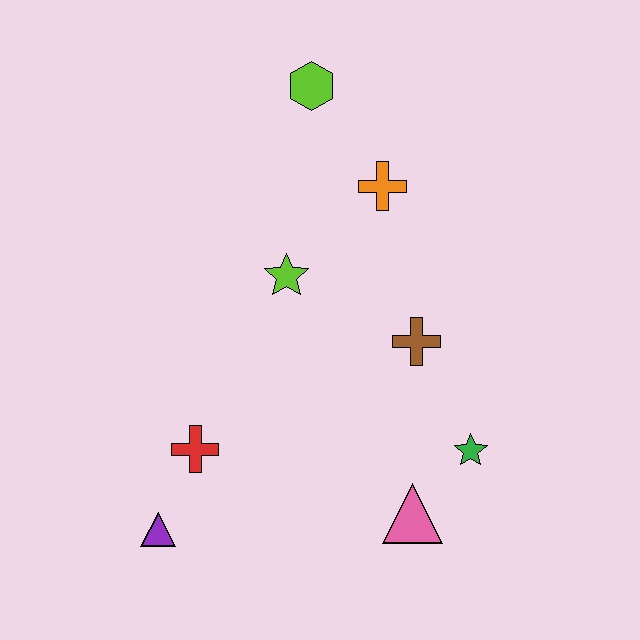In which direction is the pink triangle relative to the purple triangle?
The pink triangle is to the right of the purple triangle.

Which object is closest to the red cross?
The purple triangle is closest to the red cross.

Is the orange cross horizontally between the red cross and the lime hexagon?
No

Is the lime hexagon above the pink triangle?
Yes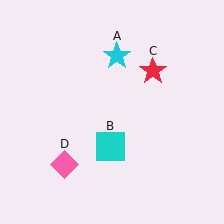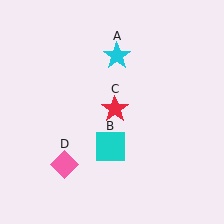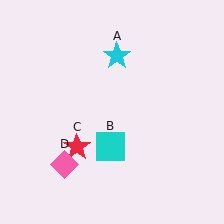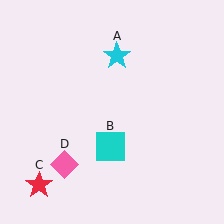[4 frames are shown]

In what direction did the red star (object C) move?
The red star (object C) moved down and to the left.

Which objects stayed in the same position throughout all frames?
Cyan star (object A) and cyan square (object B) and pink diamond (object D) remained stationary.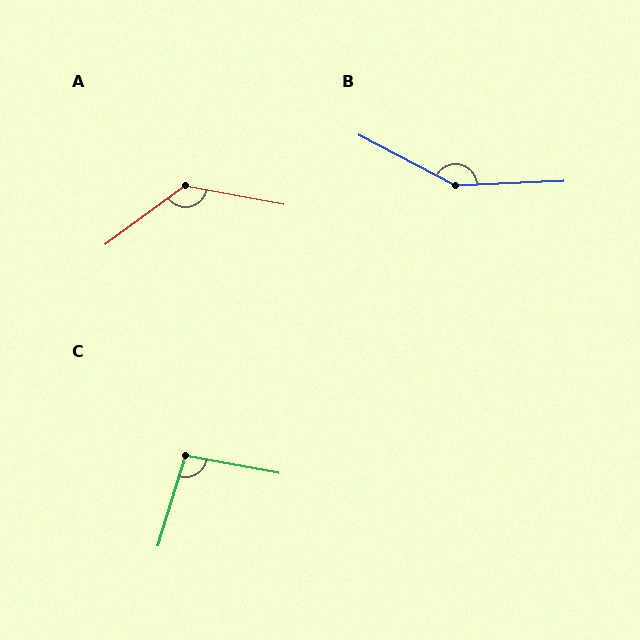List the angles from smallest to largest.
C (96°), A (132°), B (150°).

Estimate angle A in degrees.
Approximately 132 degrees.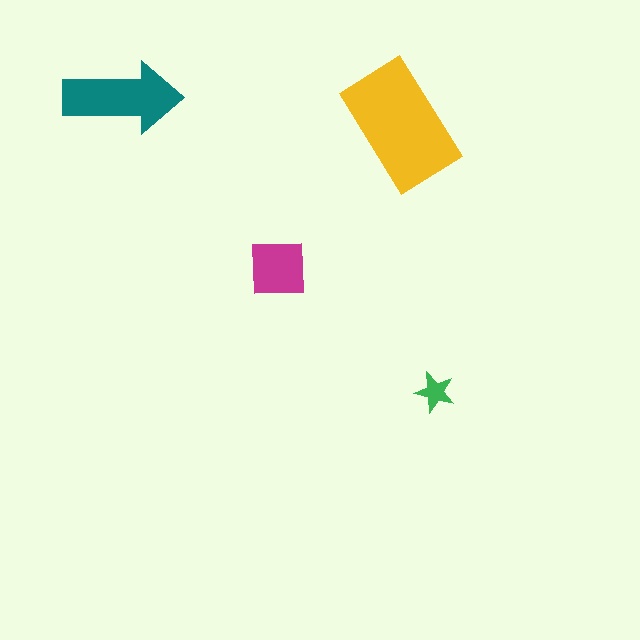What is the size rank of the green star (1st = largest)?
4th.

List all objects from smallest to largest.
The green star, the magenta square, the teal arrow, the yellow rectangle.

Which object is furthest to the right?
The green star is rightmost.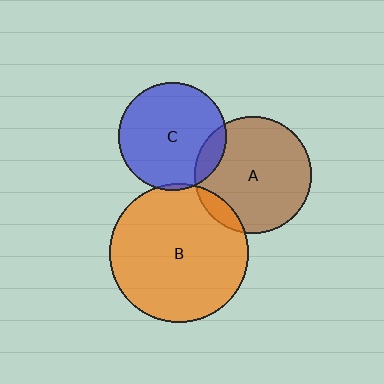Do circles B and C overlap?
Yes.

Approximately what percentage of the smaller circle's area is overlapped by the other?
Approximately 5%.